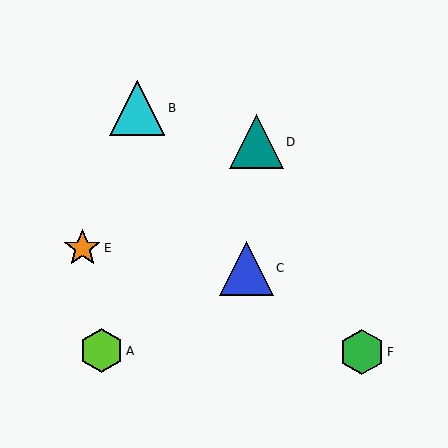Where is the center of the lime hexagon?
The center of the lime hexagon is at (101, 351).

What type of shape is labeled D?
Shape D is a teal triangle.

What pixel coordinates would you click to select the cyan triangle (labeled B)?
Click at (137, 108) to select the cyan triangle B.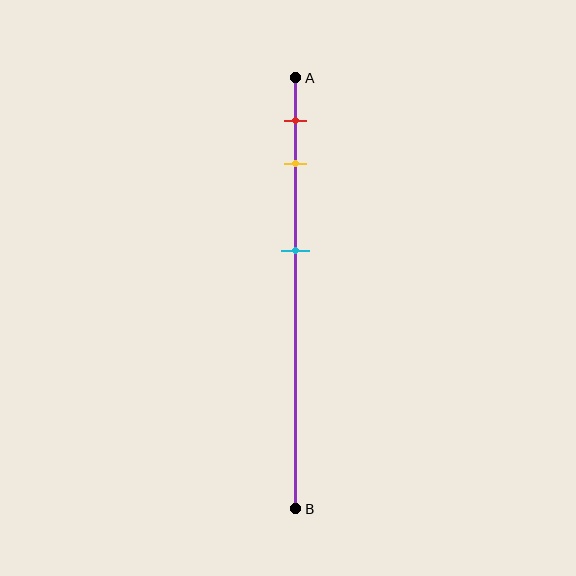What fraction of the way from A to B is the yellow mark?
The yellow mark is approximately 20% (0.2) of the way from A to B.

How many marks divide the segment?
There are 3 marks dividing the segment.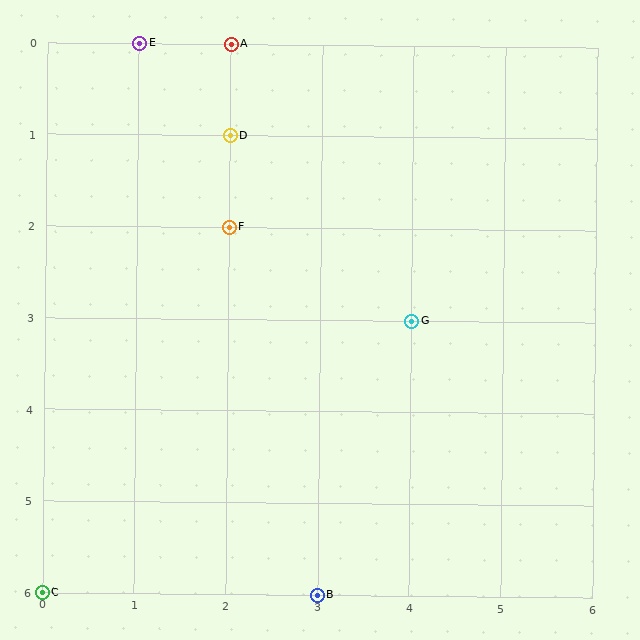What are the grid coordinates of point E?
Point E is at grid coordinates (1, 0).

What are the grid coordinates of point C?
Point C is at grid coordinates (0, 6).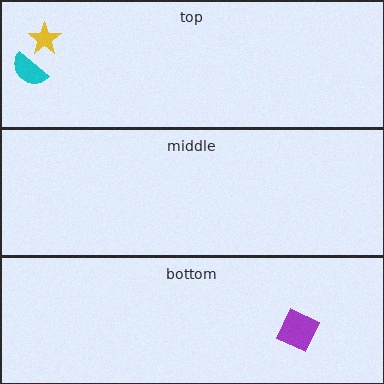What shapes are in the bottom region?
The purple square.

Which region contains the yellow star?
The top region.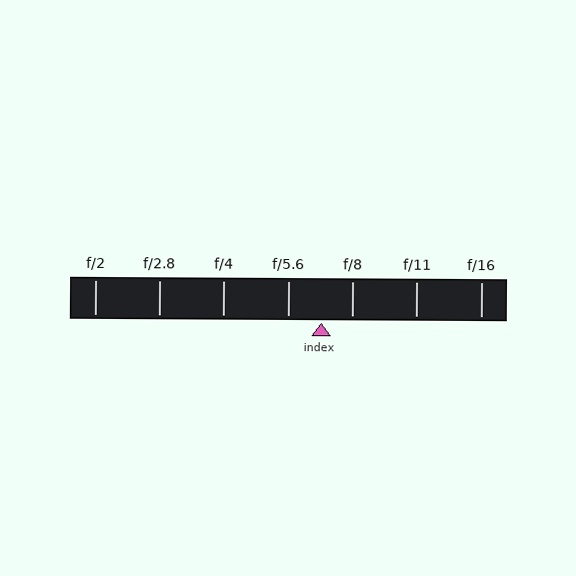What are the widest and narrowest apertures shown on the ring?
The widest aperture shown is f/2 and the narrowest is f/16.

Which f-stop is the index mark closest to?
The index mark is closest to f/8.